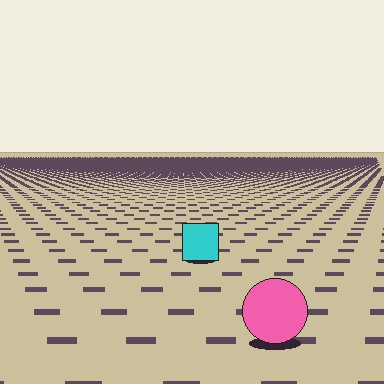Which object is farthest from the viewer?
The cyan square is farthest from the viewer. It appears smaller and the ground texture around it is denser.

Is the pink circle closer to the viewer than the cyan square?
Yes. The pink circle is closer — you can tell from the texture gradient: the ground texture is coarser near it.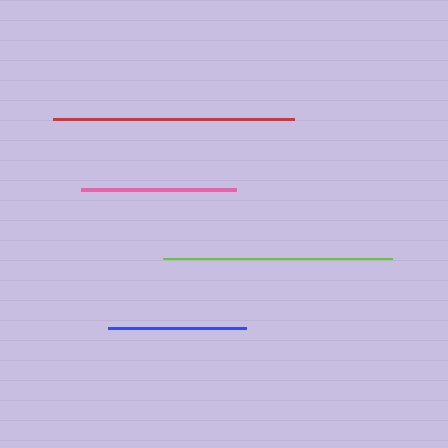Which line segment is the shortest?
The blue line is the shortest at approximately 137 pixels.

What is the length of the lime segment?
The lime segment is approximately 230 pixels long.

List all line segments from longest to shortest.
From longest to shortest: red, lime, pink, blue.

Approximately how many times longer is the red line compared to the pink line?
The red line is approximately 1.6 times the length of the pink line.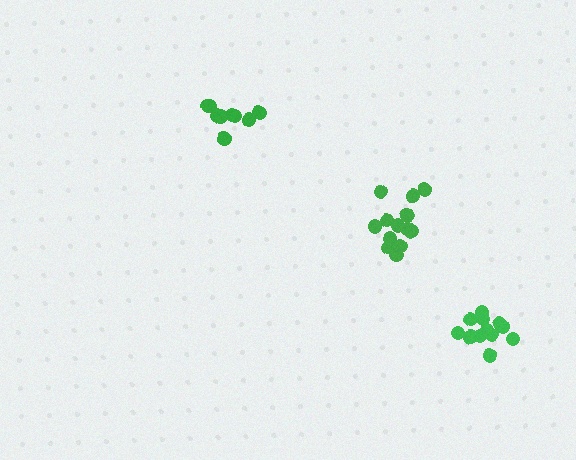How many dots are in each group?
Group 1: 12 dots, Group 2: 11 dots, Group 3: 13 dots (36 total).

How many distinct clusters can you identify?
There are 3 distinct clusters.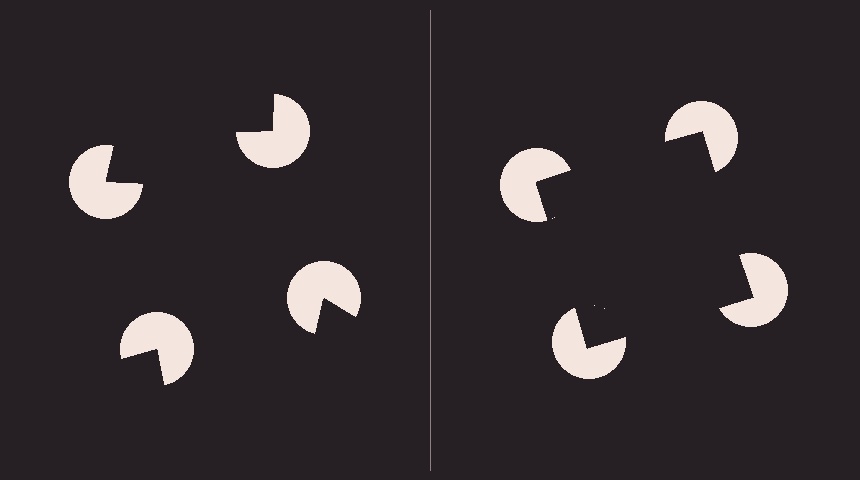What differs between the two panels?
The pac-man discs are positioned identically on both sides; only the wedge orientations differ. On the right they align to a square; on the left they are misaligned.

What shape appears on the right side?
An illusory square.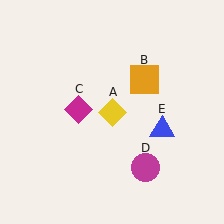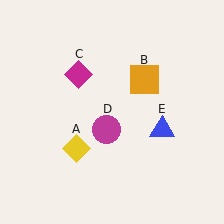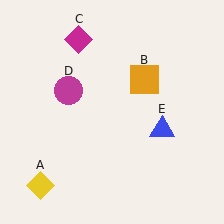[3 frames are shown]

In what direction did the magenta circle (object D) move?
The magenta circle (object D) moved up and to the left.